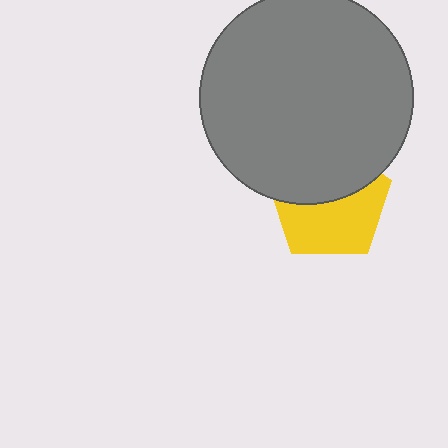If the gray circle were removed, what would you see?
You would see the complete yellow pentagon.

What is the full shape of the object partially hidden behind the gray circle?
The partially hidden object is a yellow pentagon.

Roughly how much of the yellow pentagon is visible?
About half of it is visible (roughly 53%).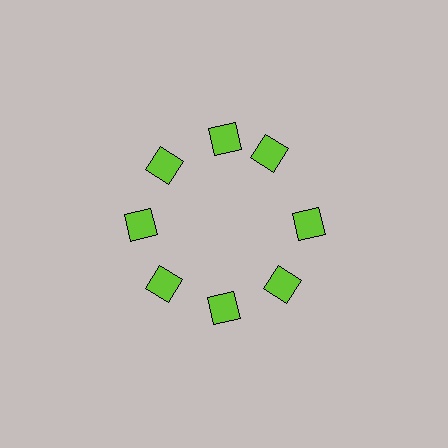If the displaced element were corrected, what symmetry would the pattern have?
It would have 8-fold rotational symmetry — the pattern would map onto itself every 45 degrees.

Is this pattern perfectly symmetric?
No. The 8 lime squares are arranged in a ring, but one element near the 2 o'clock position is rotated out of alignment along the ring, breaking the 8-fold rotational symmetry.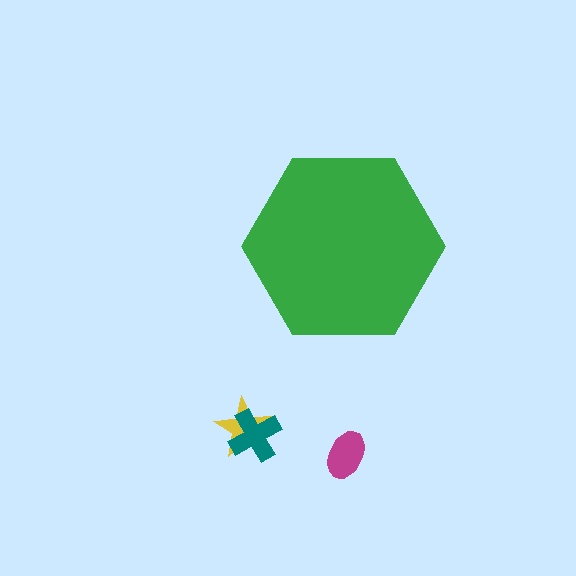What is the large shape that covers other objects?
A green hexagon.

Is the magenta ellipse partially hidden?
No, the magenta ellipse is fully visible.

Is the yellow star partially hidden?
No, the yellow star is fully visible.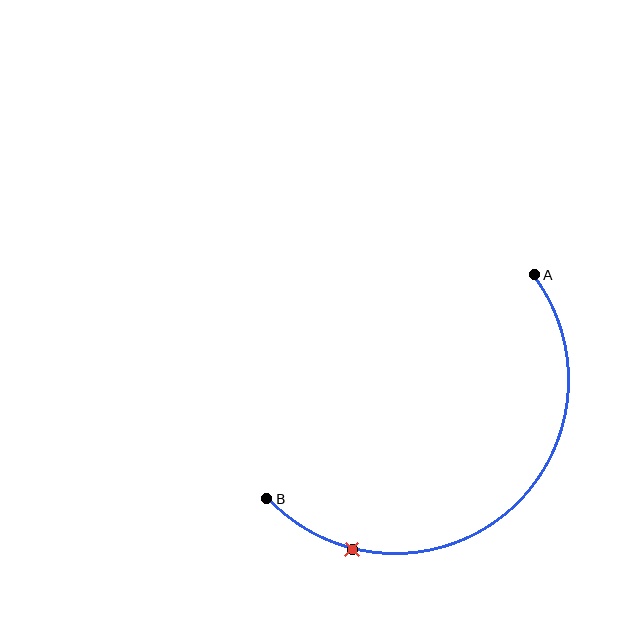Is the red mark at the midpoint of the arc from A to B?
No. The red mark lies on the arc but is closer to endpoint B. The arc midpoint would be at the point on the curve equidistant along the arc from both A and B.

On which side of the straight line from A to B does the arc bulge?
The arc bulges below and to the right of the straight line connecting A and B.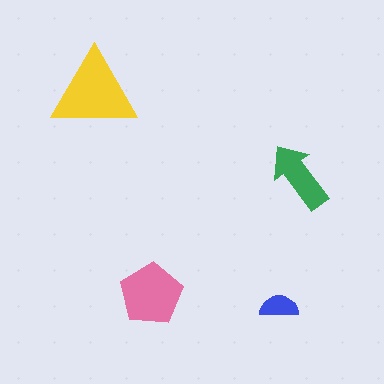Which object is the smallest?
The blue semicircle.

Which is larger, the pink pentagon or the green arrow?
The pink pentagon.